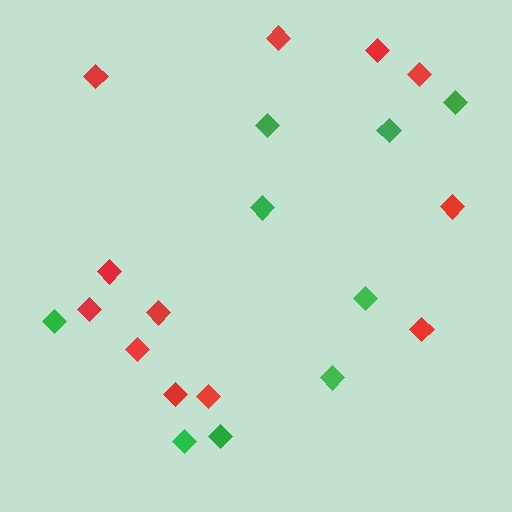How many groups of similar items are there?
There are 2 groups: one group of red diamonds (12) and one group of green diamonds (9).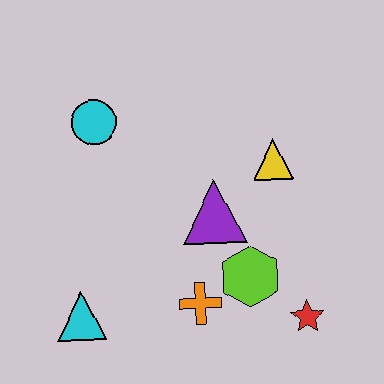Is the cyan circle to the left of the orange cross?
Yes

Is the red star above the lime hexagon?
No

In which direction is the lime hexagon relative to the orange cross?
The lime hexagon is to the right of the orange cross.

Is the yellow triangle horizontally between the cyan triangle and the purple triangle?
No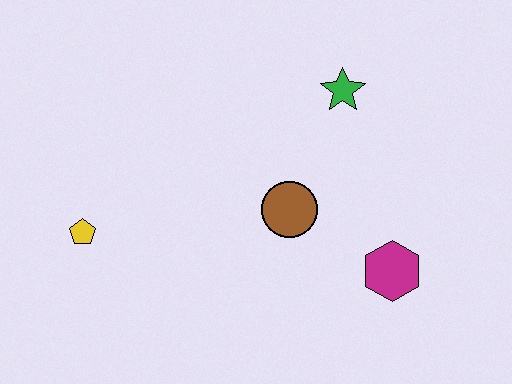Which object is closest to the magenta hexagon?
The brown circle is closest to the magenta hexagon.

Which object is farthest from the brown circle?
The yellow pentagon is farthest from the brown circle.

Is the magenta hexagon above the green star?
No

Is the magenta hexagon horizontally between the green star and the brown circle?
No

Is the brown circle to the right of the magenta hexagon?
No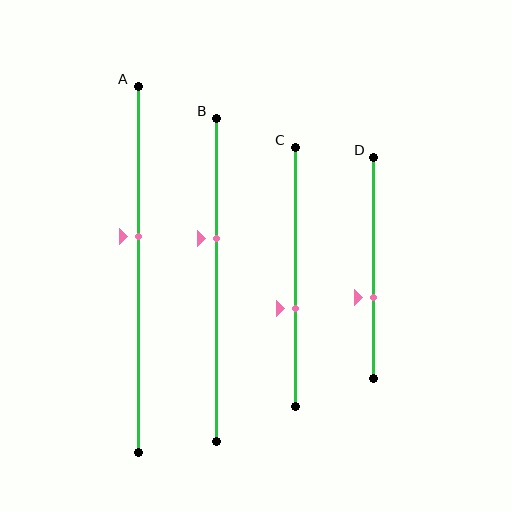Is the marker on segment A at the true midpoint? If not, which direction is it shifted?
No, the marker on segment A is shifted upward by about 9% of the segment length.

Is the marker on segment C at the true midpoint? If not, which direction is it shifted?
No, the marker on segment C is shifted downward by about 12% of the segment length.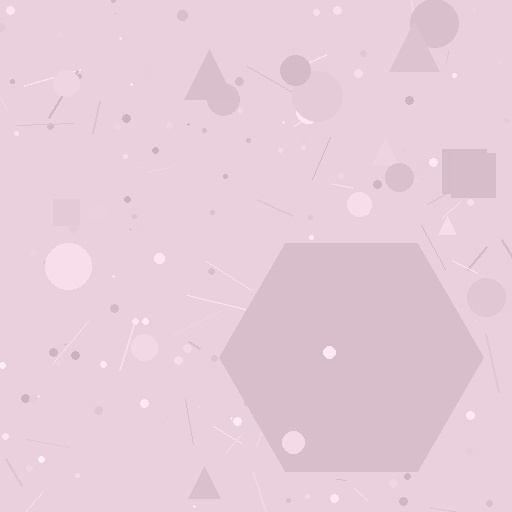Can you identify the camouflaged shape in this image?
The camouflaged shape is a hexagon.